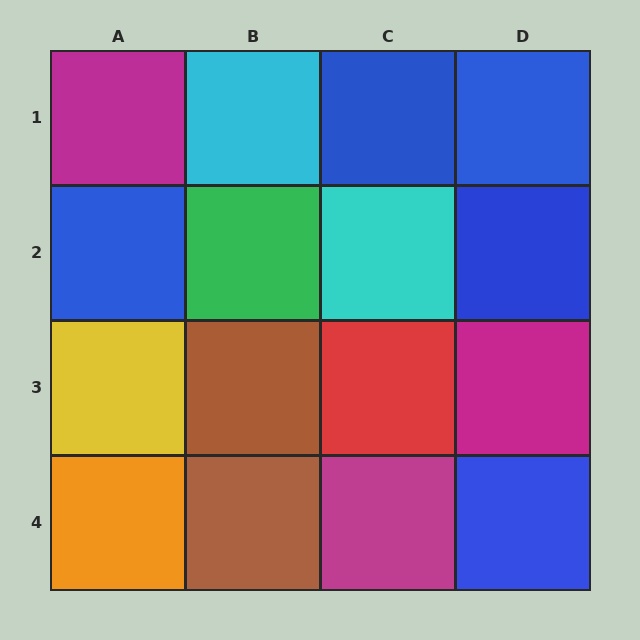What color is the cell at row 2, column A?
Blue.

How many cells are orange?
1 cell is orange.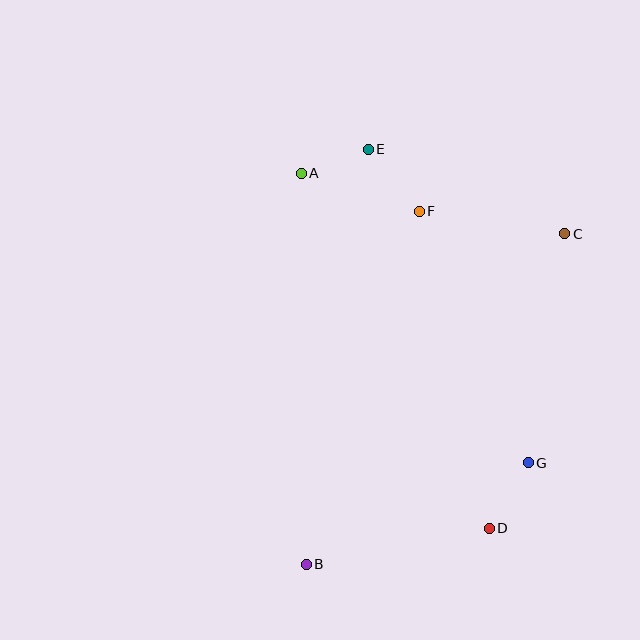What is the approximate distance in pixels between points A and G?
The distance between A and G is approximately 368 pixels.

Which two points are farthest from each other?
Points B and E are farthest from each other.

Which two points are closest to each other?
Points A and E are closest to each other.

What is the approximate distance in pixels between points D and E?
The distance between D and E is approximately 398 pixels.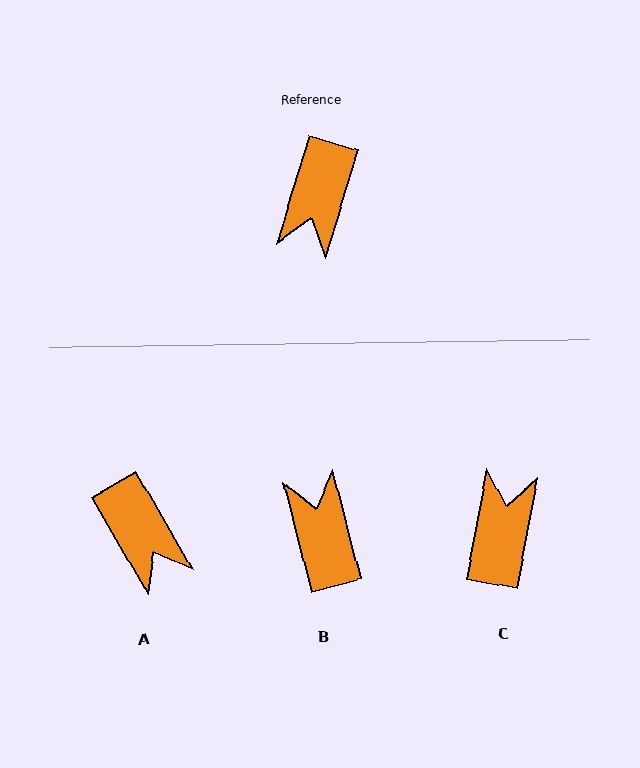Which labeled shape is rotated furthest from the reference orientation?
C, about 174 degrees away.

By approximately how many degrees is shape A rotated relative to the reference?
Approximately 47 degrees counter-clockwise.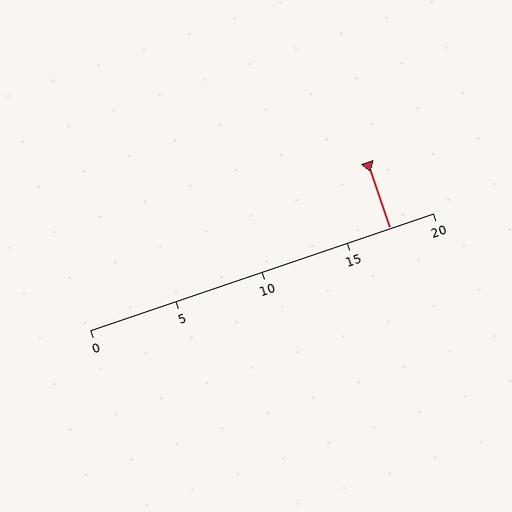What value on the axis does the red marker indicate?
The marker indicates approximately 17.5.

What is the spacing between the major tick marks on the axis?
The major ticks are spaced 5 apart.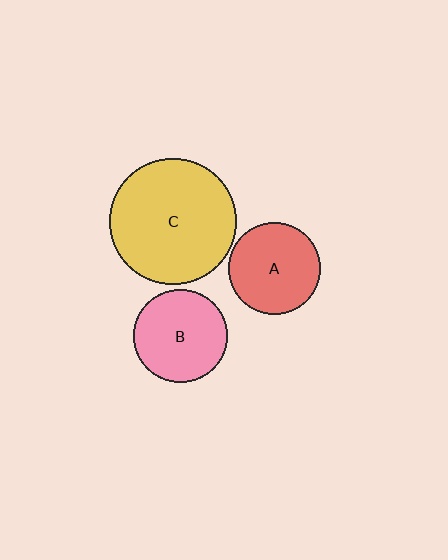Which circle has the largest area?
Circle C (yellow).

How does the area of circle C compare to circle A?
Approximately 1.9 times.